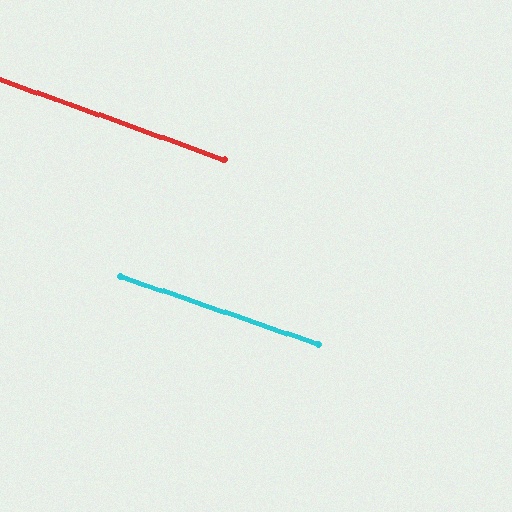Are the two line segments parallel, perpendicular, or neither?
Parallel — their directions differ by only 0.7°.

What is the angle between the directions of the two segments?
Approximately 1 degree.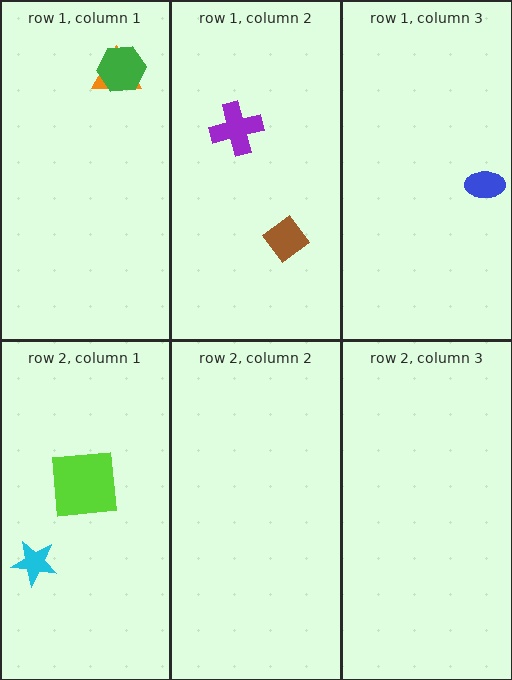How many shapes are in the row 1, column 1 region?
2.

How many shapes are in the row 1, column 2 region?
2.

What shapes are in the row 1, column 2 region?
The brown diamond, the purple cross.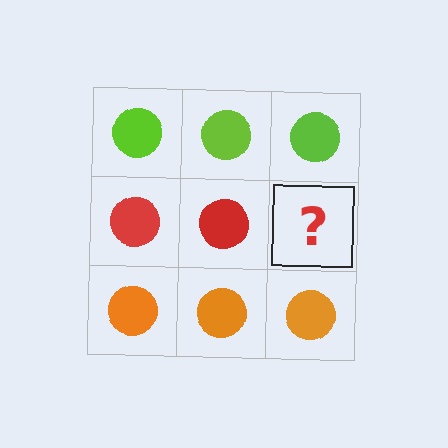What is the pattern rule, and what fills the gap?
The rule is that each row has a consistent color. The gap should be filled with a red circle.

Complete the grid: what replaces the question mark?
The question mark should be replaced with a red circle.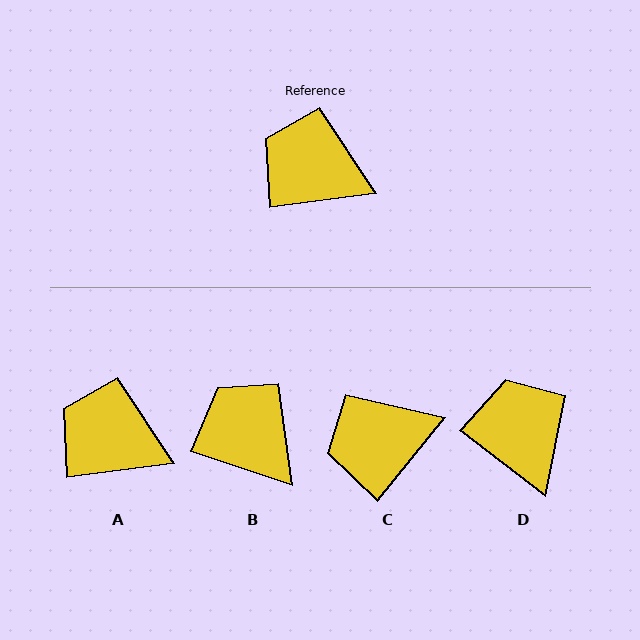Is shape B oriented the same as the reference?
No, it is off by about 26 degrees.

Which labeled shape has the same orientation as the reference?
A.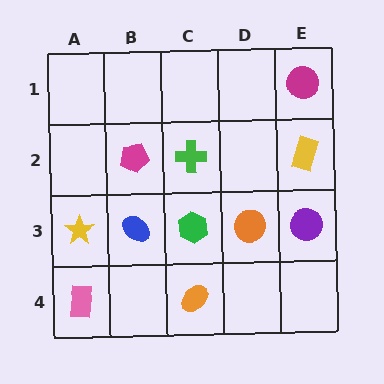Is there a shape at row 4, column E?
No, that cell is empty.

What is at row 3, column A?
A yellow star.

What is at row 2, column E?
A yellow rectangle.